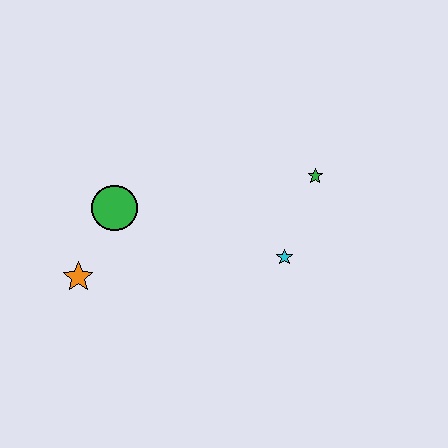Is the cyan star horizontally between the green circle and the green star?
Yes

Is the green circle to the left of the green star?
Yes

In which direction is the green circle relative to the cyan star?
The green circle is to the left of the cyan star.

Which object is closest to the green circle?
The orange star is closest to the green circle.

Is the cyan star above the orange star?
Yes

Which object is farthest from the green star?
The orange star is farthest from the green star.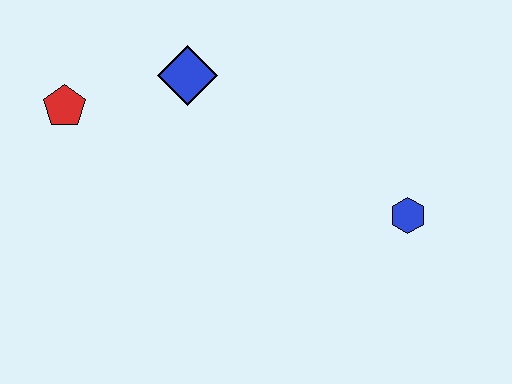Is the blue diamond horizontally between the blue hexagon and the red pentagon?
Yes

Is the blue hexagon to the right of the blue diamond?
Yes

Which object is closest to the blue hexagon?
The blue diamond is closest to the blue hexagon.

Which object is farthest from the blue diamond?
The blue hexagon is farthest from the blue diamond.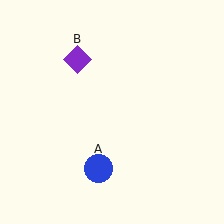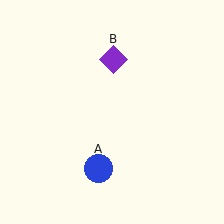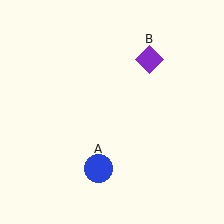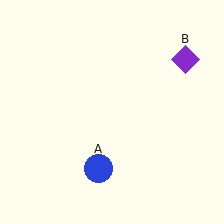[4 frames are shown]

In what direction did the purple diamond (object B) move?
The purple diamond (object B) moved right.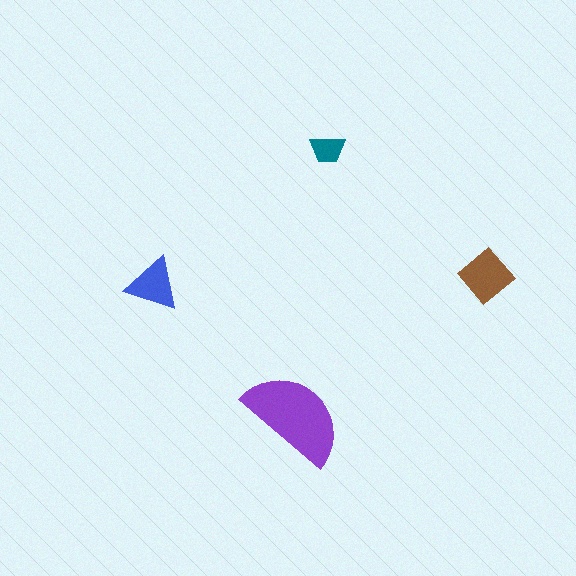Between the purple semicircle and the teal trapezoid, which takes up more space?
The purple semicircle.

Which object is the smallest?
The teal trapezoid.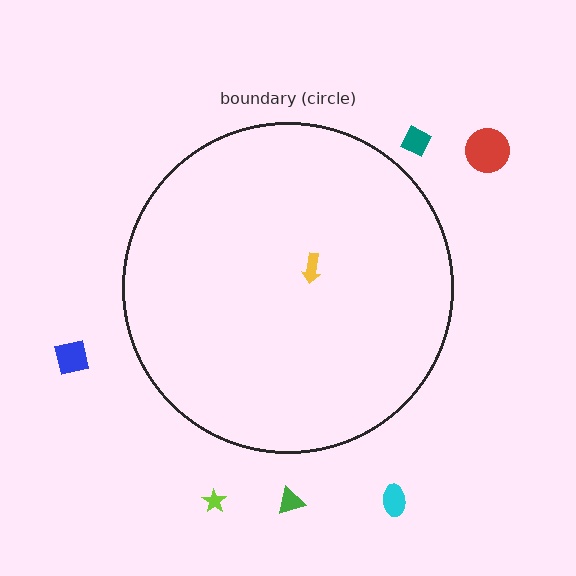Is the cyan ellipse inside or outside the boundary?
Outside.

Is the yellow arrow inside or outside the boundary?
Inside.